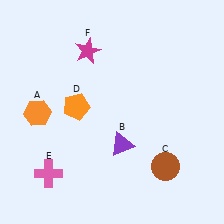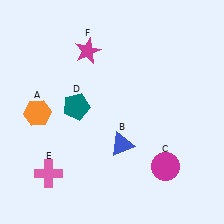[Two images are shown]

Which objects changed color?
B changed from purple to blue. C changed from brown to magenta. D changed from orange to teal.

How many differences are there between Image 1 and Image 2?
There are 3 differences between the two images.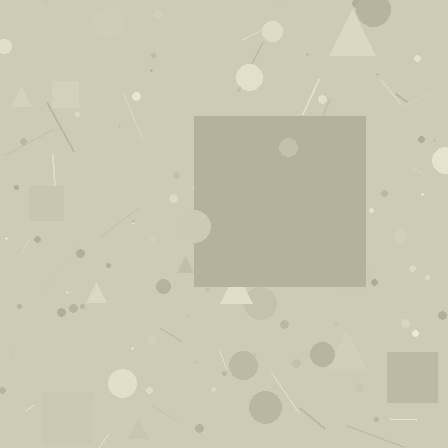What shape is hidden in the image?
A square is hidden in the image.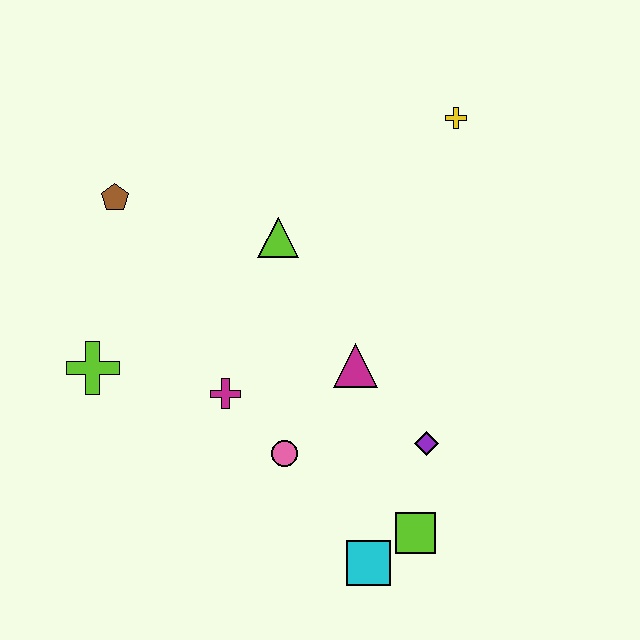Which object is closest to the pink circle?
The magenta cross is closest to the pink circle.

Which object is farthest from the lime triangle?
The cyan square is farthest from the lime triangle.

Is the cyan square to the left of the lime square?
Yes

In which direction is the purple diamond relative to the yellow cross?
The purple diamond is below the yellow cross.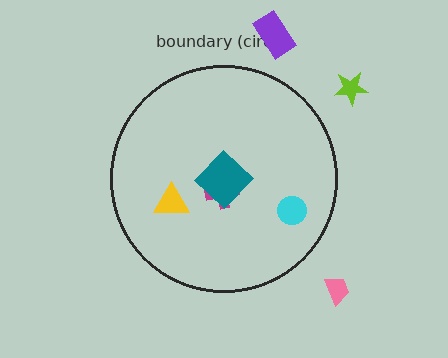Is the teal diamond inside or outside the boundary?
Inside.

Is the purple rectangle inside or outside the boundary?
Outside.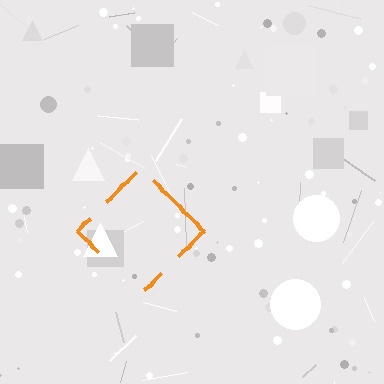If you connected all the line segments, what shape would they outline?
They would outline a diamond.